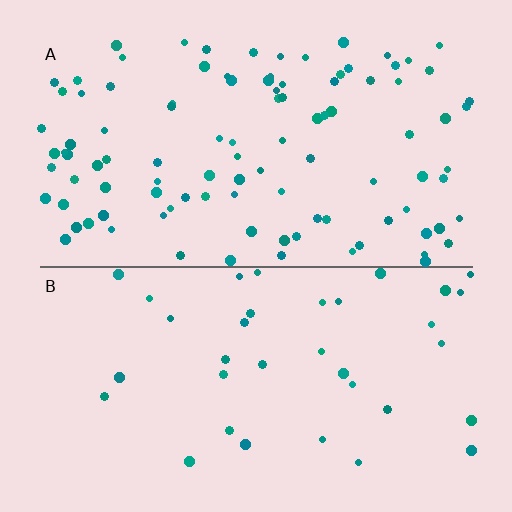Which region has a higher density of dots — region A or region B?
A (the top).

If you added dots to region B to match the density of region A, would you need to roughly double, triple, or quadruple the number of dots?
Approximately triple.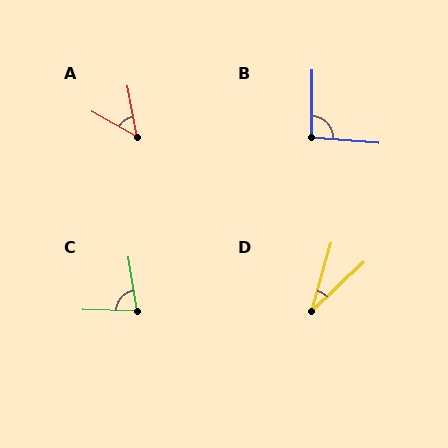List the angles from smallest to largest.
D (31°), A (50°), C (79°), B (94°).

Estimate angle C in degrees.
Approximately 79 degrees.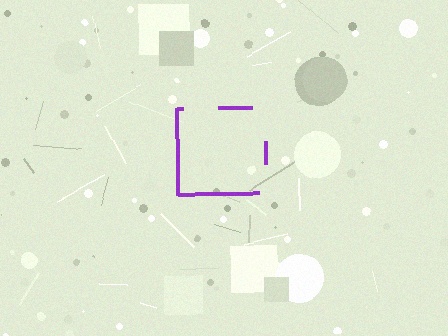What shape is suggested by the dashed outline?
The dashed outline suggests a square.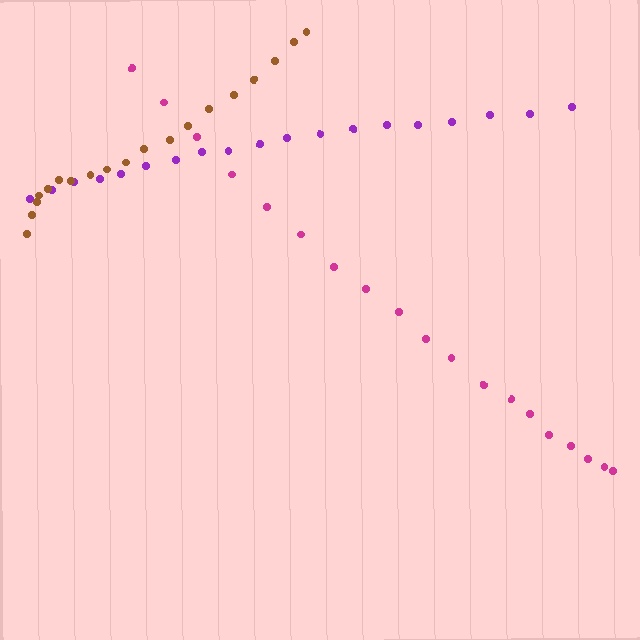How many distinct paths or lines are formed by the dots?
There are 3 distinct paths.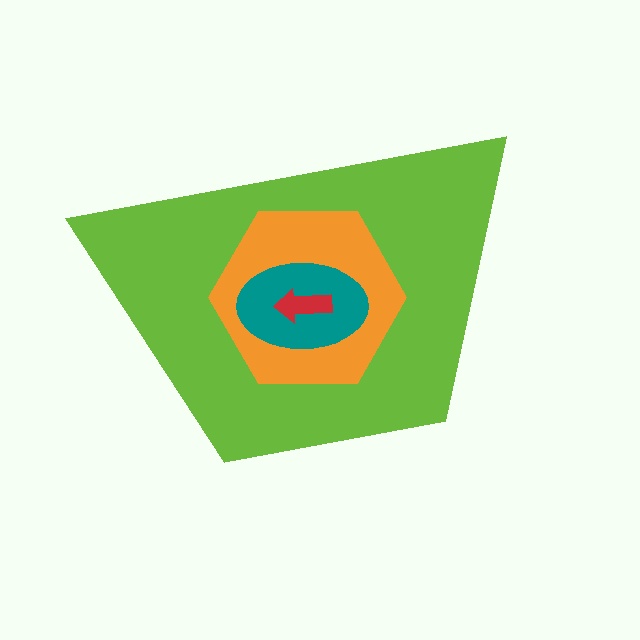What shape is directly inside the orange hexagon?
The teal ellipse.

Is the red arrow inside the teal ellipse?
Yes.